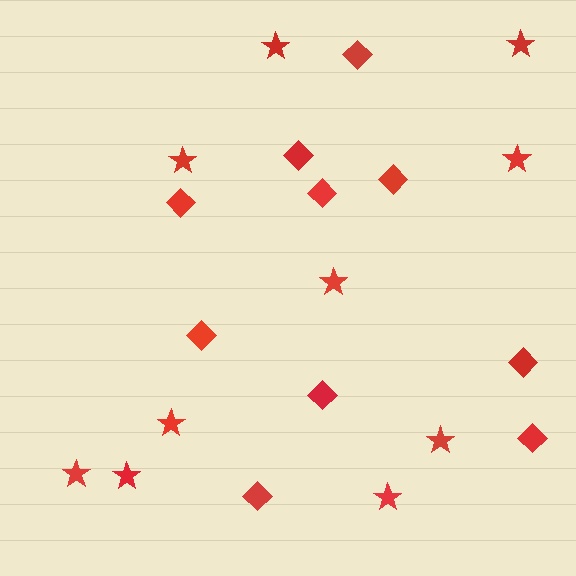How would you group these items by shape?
There are 2 groups: one group of diamonds (10) and one group of stars (10).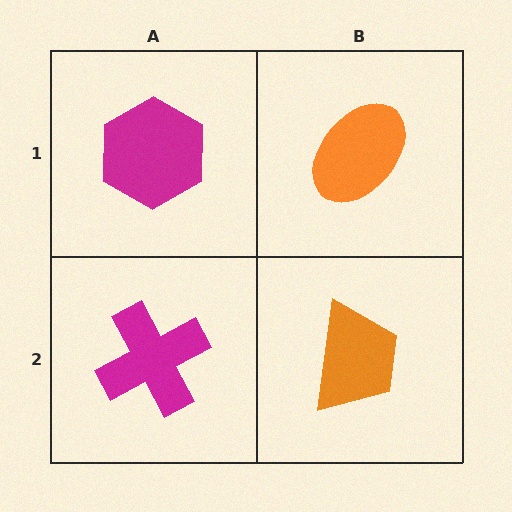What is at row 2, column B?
An orange trapezoid.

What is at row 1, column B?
An orange ellipse.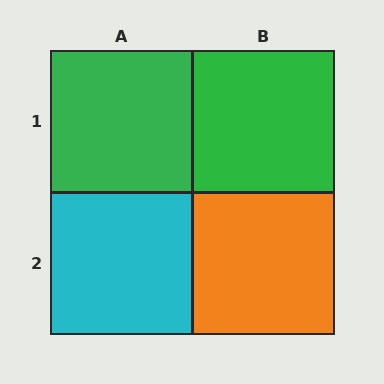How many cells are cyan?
1 cell is cyan.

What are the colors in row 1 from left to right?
Green, green.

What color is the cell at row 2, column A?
Cyan.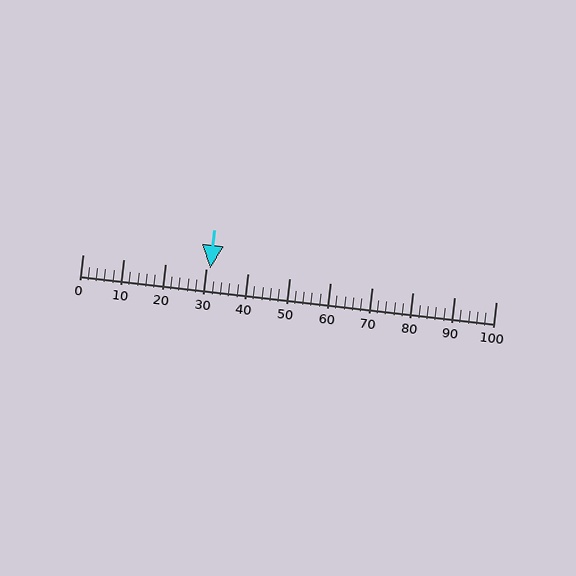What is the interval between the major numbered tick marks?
The major tick marks are spaced 10 units apart.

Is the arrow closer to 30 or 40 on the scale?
The arrow is closer to 30.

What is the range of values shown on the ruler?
The ruler shows values from 0 to 100.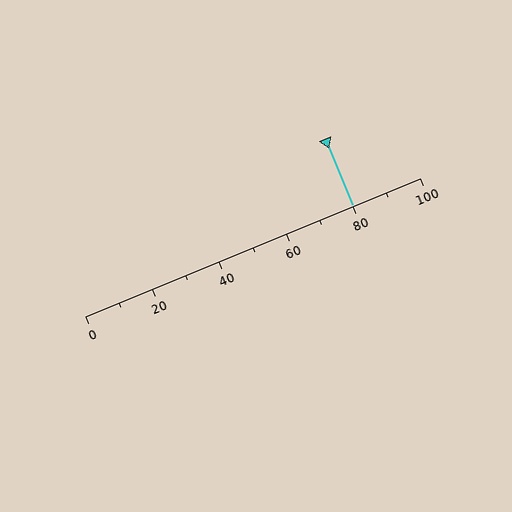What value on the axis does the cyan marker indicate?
The marker indicates approximately 80.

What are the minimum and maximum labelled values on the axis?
The axis runs from 0 to 100.